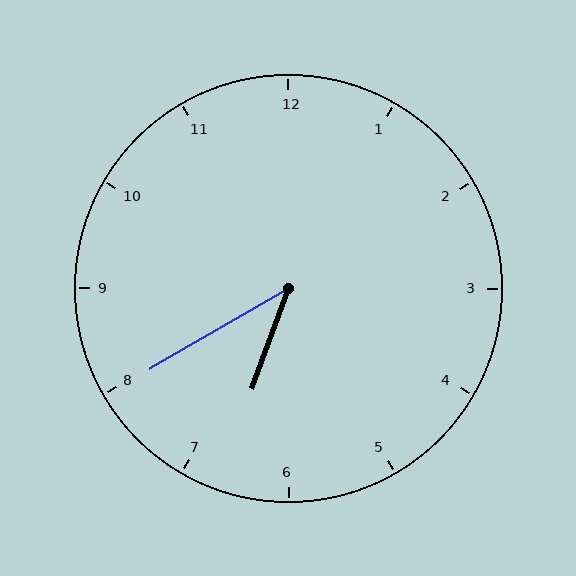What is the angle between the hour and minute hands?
Approximately 40 degrees.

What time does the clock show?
6:40.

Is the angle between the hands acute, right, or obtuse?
It is acute.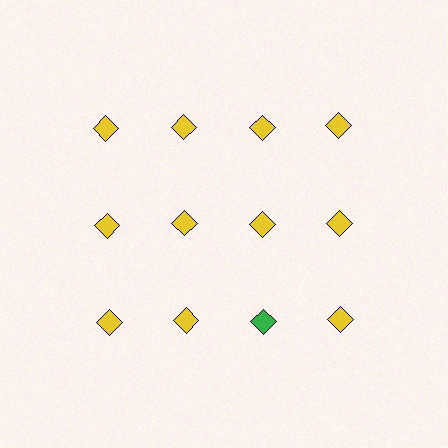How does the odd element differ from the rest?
It has a different color: green instead of yellow.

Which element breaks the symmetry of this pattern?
The green diamond in the third row, center column breaks the symmetry. All other shapes are yellow diamonds.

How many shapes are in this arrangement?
There are 12 shapes arranged in a grid pattern.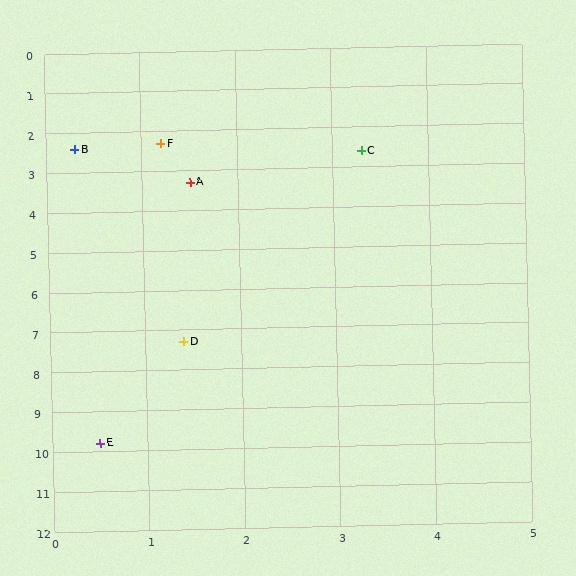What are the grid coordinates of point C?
Point C is at approximately (3.3, 2.6).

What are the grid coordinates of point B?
Point B is at approximately (0.3, 2.4).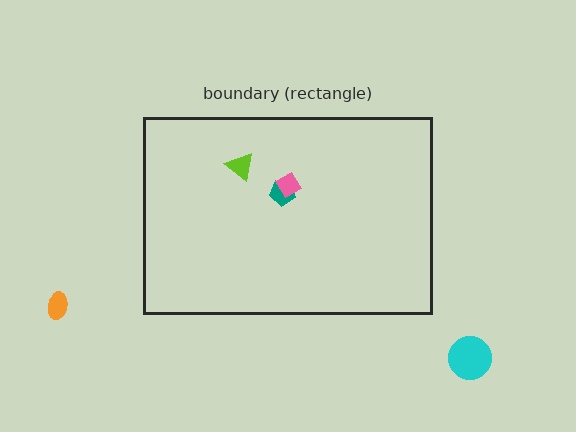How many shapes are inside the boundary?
3 inside, 2 outside.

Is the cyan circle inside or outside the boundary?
Outside.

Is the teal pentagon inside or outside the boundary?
Inside.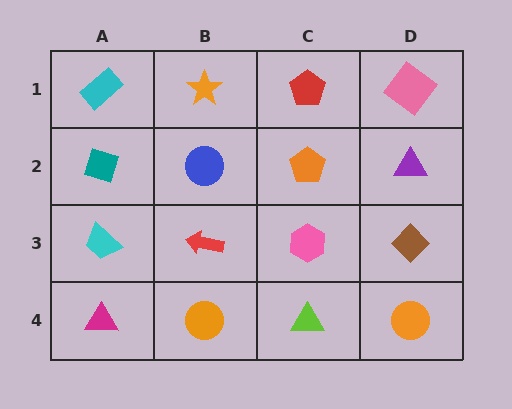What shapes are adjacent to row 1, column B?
A blue circle (row 2, column B), a cyan rectangle (row 1, column A), a red pentagon (row 1, column C).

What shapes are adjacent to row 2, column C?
A red pentagon (row 1, column C), a pink hexagon (row 3, column C), a blue circle (row 2, column B), a purple triangle (row 2, column D).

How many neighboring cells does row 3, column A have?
3.